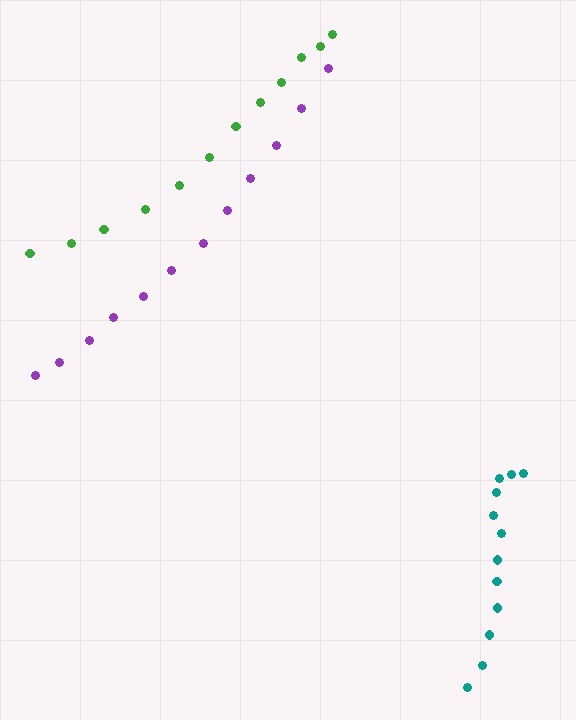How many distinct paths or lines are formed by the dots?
There are 3 distinct paths.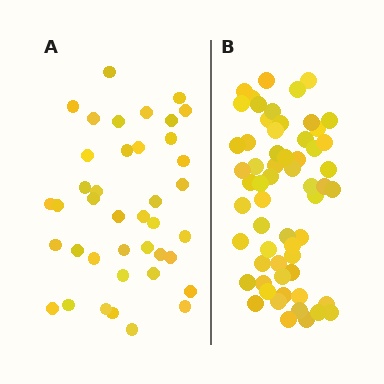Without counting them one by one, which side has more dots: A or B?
Region B (the right region) has more dots.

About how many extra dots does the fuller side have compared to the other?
Region B has approximately 20 more dots than region A.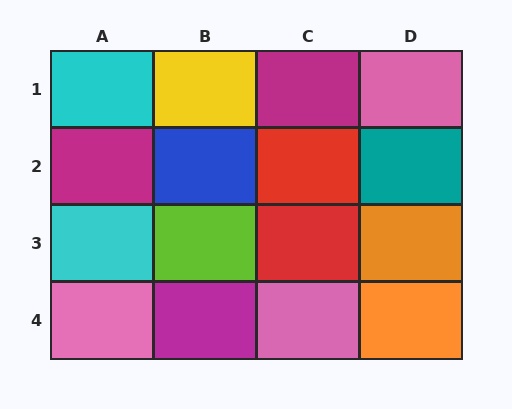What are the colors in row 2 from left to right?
Magenta, blue, red, teal.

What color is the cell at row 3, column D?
Orange.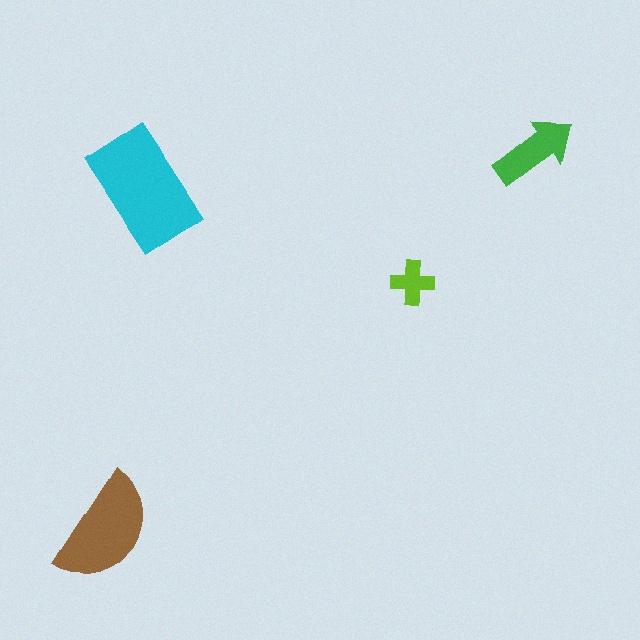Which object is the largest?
The cyan rectangle.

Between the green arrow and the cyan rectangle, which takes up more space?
The cyan rectangle.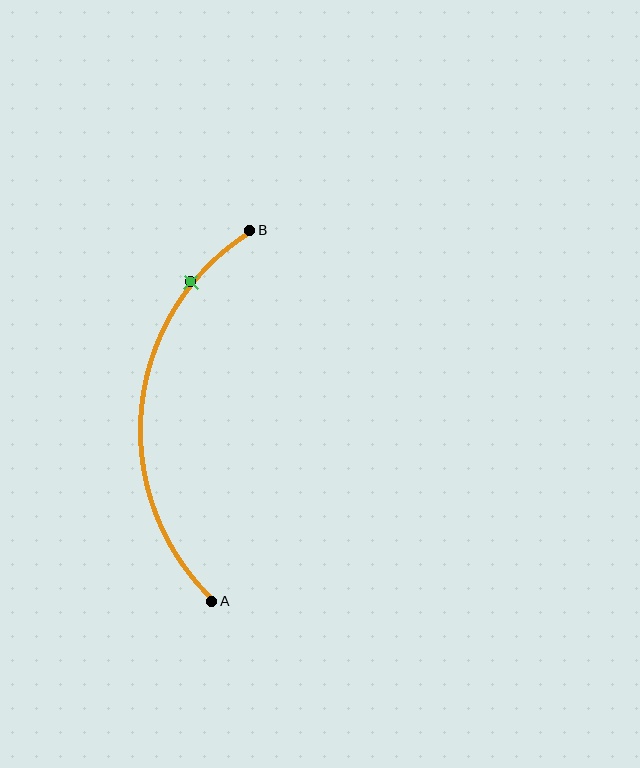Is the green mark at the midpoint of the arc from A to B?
No. The green mark lies on the arc but is closer to endpoint B. The arc midpoint would be at the point on the curve equidistant along the arc from both A and B.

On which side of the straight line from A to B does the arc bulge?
The arc bulges to the left of the straight line connecting A and B.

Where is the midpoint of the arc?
The arc midpoint is the point on the curve farthest from the straight line joining A and B. It sits to the left of that line.